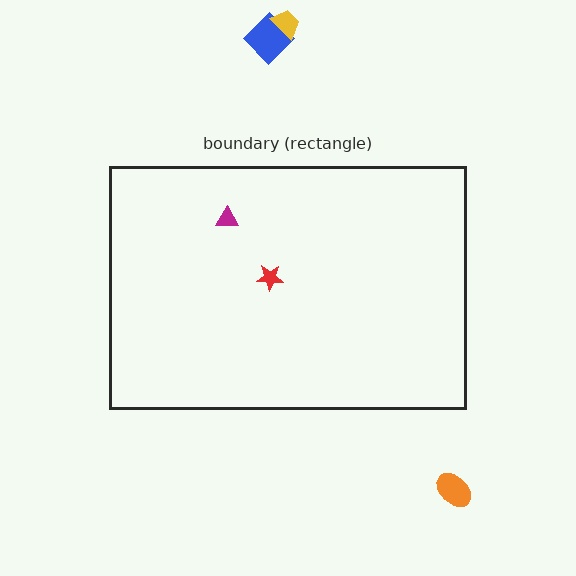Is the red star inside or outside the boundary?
Inside.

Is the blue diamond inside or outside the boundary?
Outside.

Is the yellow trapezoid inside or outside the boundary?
Outside.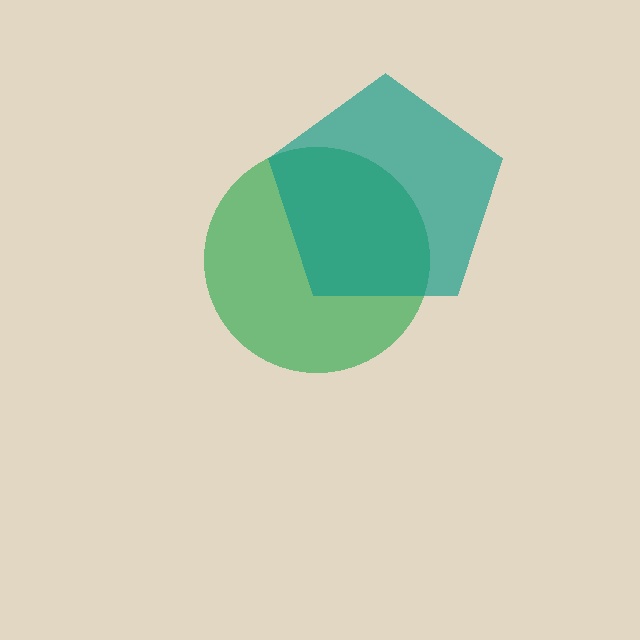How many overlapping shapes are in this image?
There are 2 overlapping shapes in the image.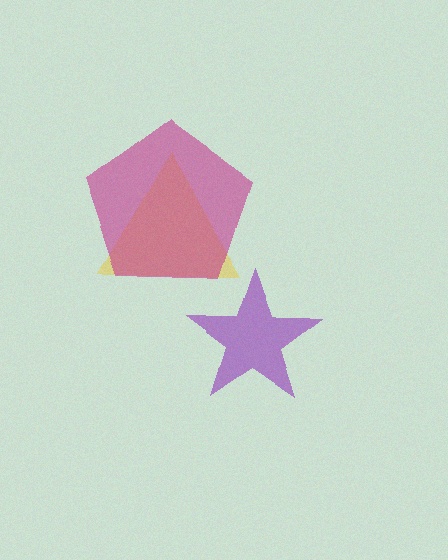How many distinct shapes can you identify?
There are 3 distinct shapes: a yellow triangle, a magenta pentagon, a purple star.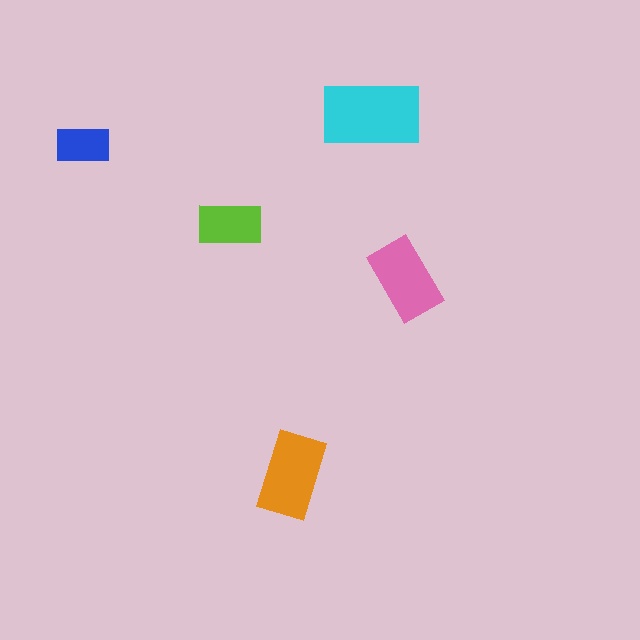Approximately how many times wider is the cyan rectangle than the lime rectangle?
About 1.5 times wider.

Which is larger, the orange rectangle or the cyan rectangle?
The cyan one.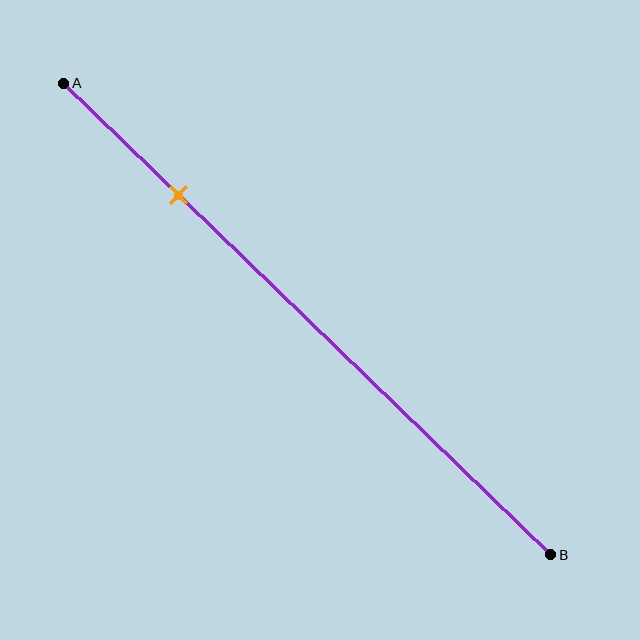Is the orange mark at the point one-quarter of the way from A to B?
Yes, the mark is approximately at the one-quarter point.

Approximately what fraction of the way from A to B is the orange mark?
The orange mark is approximately 25% of the way from A to B.